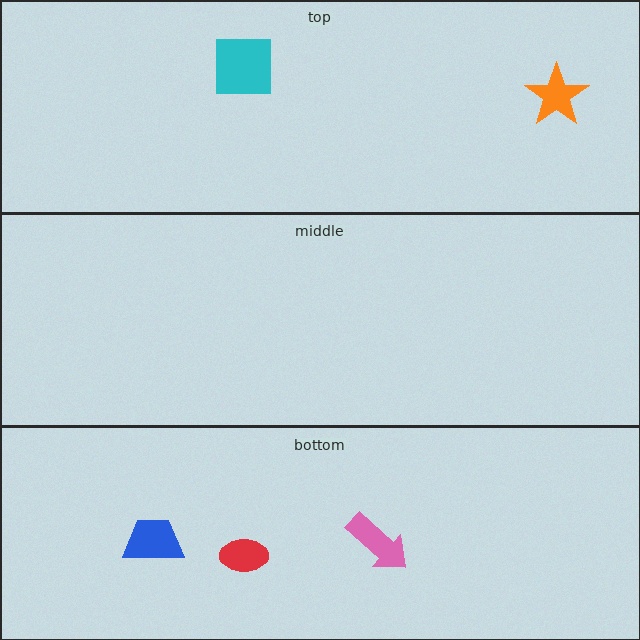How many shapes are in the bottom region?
3.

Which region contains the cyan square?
The top region.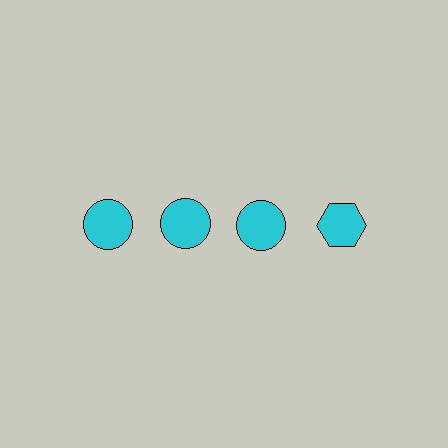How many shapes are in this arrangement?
There are 4 shapes arranged in a grid pattern.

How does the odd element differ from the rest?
It has a different shape: hexagon instead of circle.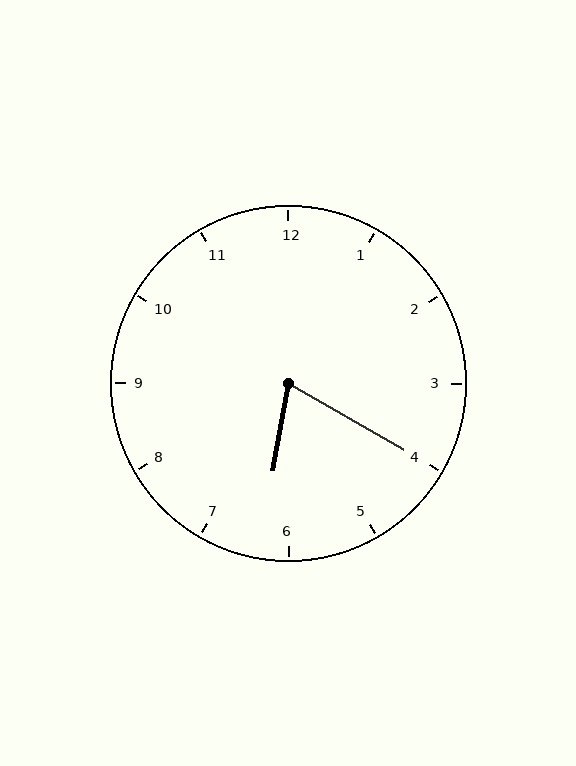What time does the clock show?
6:20.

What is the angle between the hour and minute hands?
Approximately 70 degrees.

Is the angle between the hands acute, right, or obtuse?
It is acute.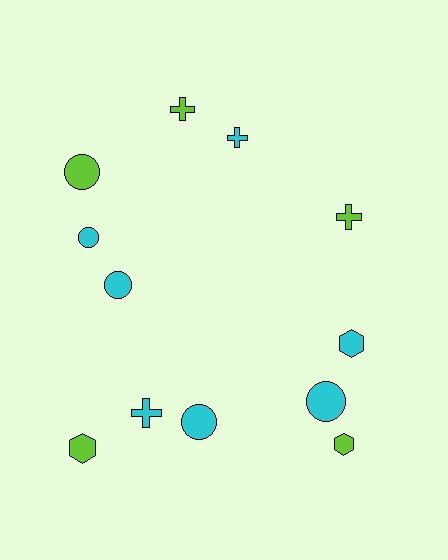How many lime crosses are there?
There are 2 lime crosses.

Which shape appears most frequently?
Circle, with 5 objects.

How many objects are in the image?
There are 12 objects.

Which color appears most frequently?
Cyan, with 7 objects.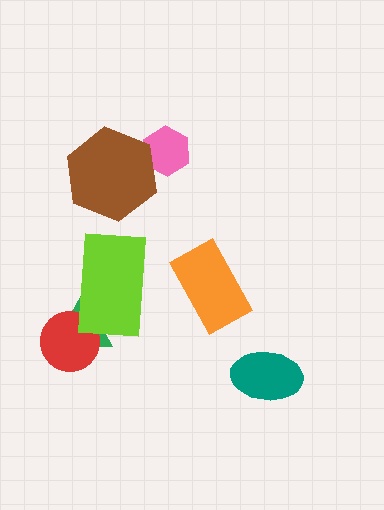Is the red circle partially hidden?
Yes, it is partially covered by another shape.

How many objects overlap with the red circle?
2 objects overlap with the red circle.